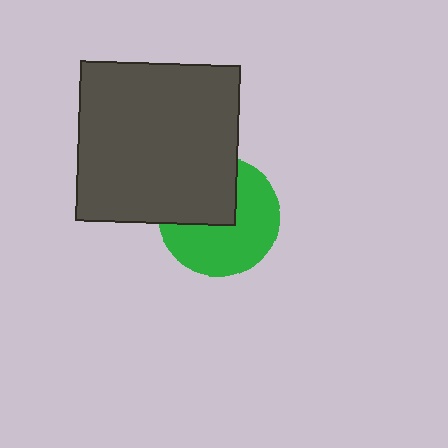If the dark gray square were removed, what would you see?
You would see the complete green circle.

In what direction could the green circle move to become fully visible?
The green circle could move toward the lower-right. That would shift it out from behind the dark gray square entirely.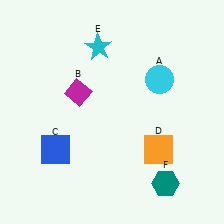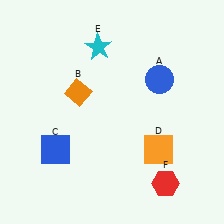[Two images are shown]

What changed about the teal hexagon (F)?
In Image 1, F is teal. In Image 2, it changed to red.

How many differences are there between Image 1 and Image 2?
There are 3 differences between the two images.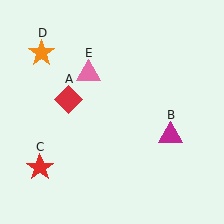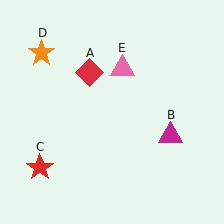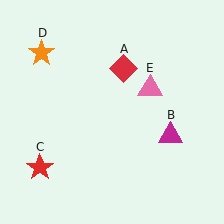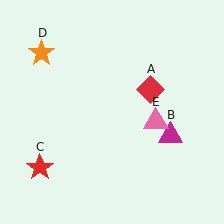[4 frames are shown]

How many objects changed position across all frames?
2 objects changed position: red diamond (object A), pink triangle (object E).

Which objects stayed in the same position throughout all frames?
Magenta triangle (object B) and red star (object C) and orange star (object D) remained stationary.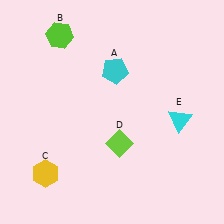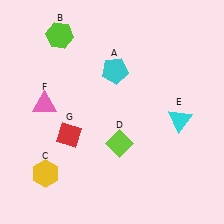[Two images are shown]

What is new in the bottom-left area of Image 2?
A red diamond (G) was added in the bottom-left area of Image 2.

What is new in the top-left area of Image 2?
A pink triangle (F) was added in the top-left area of Image 2.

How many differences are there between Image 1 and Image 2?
There are 2 differences between the two images.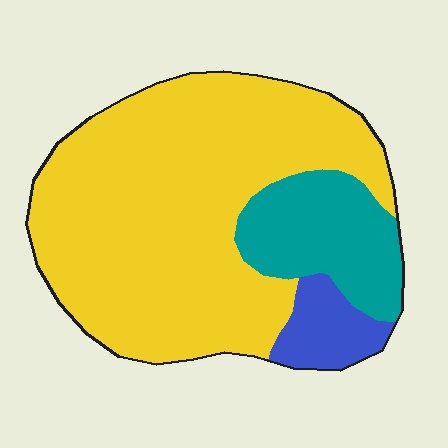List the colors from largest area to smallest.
From largest to smallest: yellow, teal, blue.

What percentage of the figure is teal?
Teal covers roughly 20% of the figure.